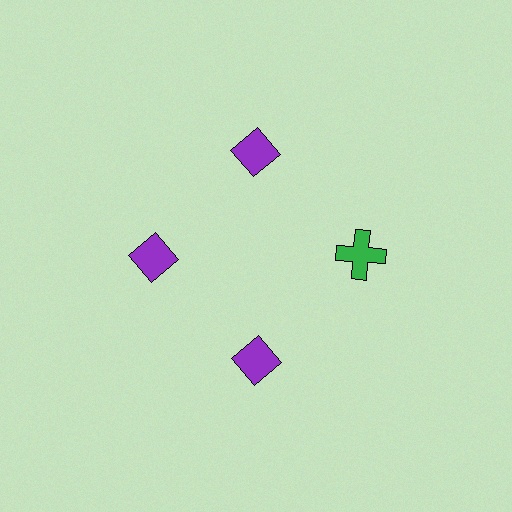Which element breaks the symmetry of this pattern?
The green cross at roughly the 3 o'clock position breaks the symmetry. All other shapes are purple diamonds.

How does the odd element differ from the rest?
It differs in both color (green instead of purple) and shape (cross instead of diamond).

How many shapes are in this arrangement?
There are 4 shapes arranged in a ring pattern.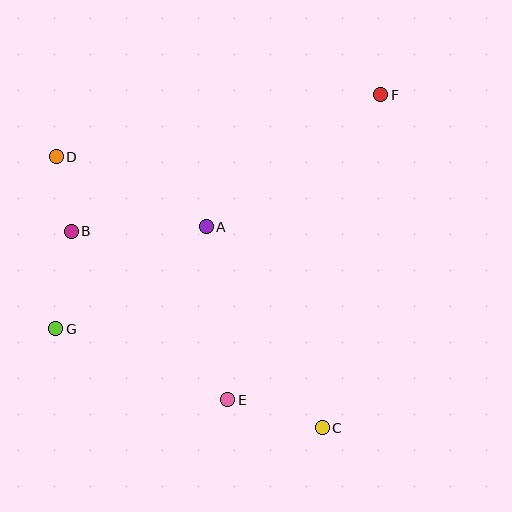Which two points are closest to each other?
Points B and D are closest to each other.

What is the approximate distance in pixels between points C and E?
The distance between C and E is approximately 98 pixels.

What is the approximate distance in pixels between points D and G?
The distance between D and G is approximately 172 pixels.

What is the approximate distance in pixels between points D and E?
The distance between D and E is approximately 298 pixels.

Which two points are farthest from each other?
Points F and G are farthest from each other.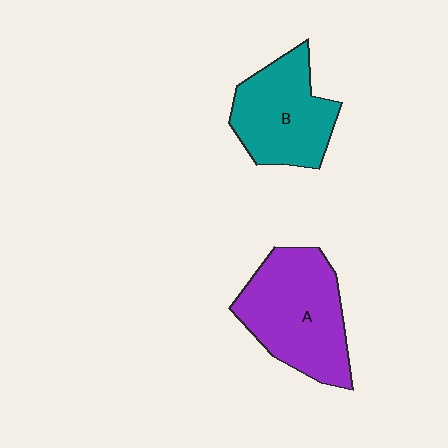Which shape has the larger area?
Shape A (purple).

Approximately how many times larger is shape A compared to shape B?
Approximately 1.2 times.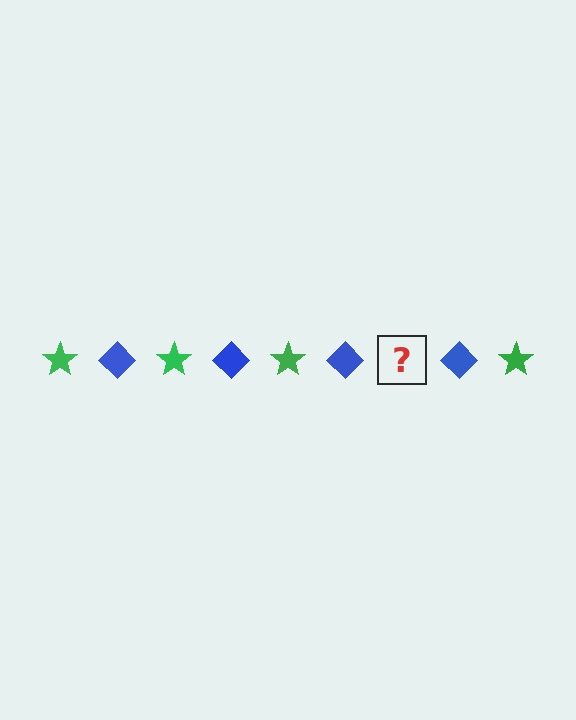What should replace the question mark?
The question mark should be replaced with a green star.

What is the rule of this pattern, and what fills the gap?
The rule is that the pattern alternates between green star and blue diamond. The gap should be filled with a green star.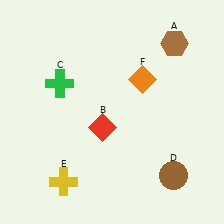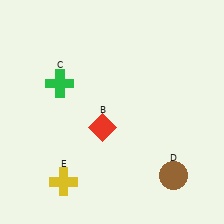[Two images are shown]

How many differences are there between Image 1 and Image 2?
There are 2 differences between the two images.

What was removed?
The orange diamond (F), the brown hexagon (A) were removed in Image 2.